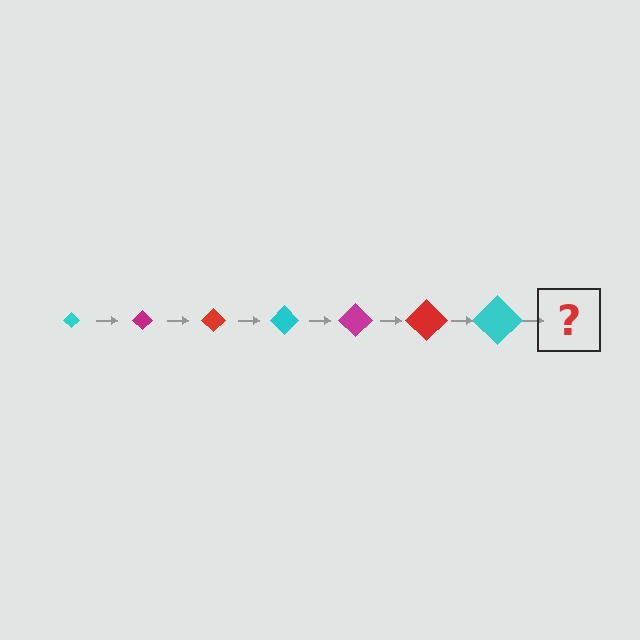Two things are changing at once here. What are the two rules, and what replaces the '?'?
The two rules are that the diamond grows larger each step and the color cycles through cyan, magenta, and red. The '?' should be a magenta diamond, larger than the previous one.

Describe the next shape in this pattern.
It should be a magenta diamond, larger than the previous one.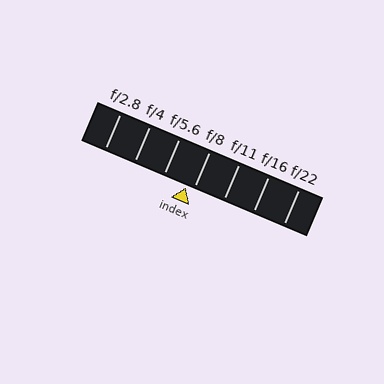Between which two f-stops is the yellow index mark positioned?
The index mark is between f/5.6 and f/8.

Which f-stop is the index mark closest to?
The index mark is closest to f/8.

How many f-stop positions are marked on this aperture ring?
There are 7 f-stop positions marked.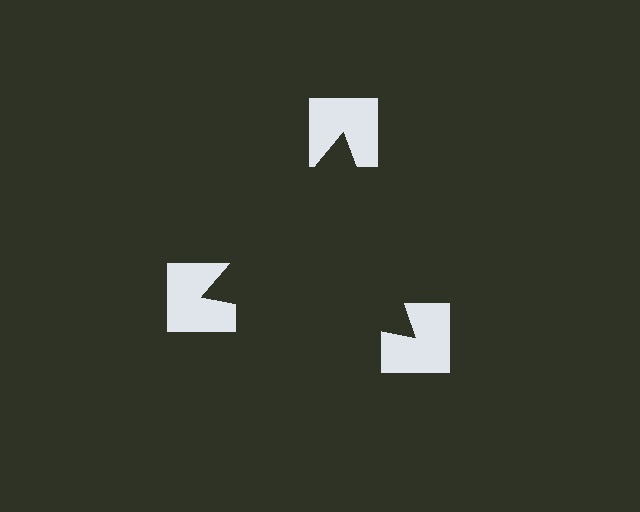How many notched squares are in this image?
There are 3 — one at each vertex of the illusory triangle.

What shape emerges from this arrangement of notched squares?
An illusory triangle — its edges are inferred from the aligned wedge cuts in the notched squares, not physically drawn.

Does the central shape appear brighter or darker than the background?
It typically appears slightly darker than the background, even though no actual brightness change is drawn.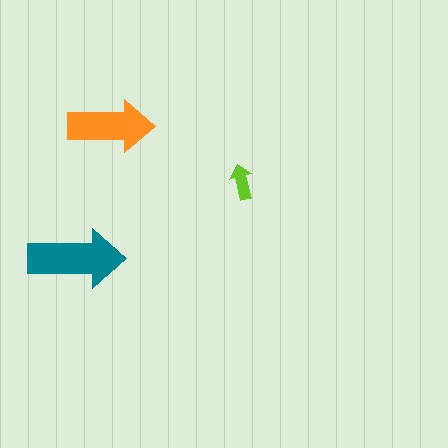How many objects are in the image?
There are 3 objects in the image.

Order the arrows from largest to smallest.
the teal one, the orange one, the lime one.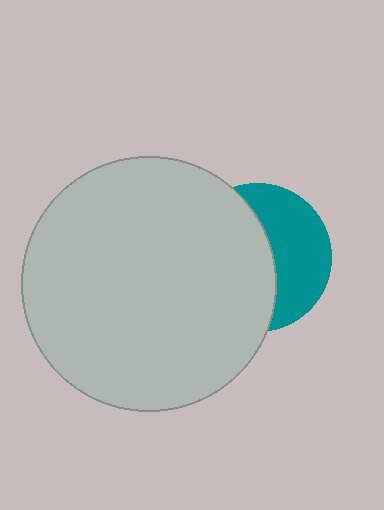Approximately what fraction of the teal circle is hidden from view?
Roughly 57% of the teal circle is hidden behind the light gray circle.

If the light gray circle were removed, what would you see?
You would see the complete teal circle.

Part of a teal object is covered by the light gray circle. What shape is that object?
It is a circle.